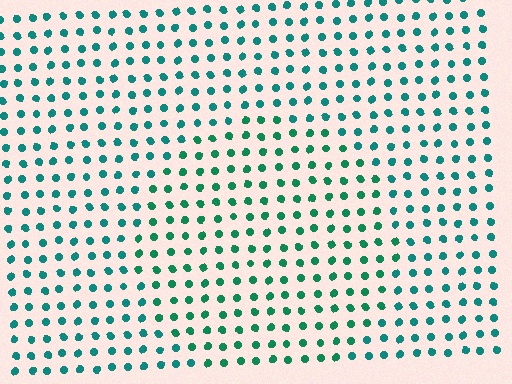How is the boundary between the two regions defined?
The boundary is defined purely by a slight shift in hue (about 21 degrees). Spacing, size, and orientation are identical on both sides.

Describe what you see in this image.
The image is filled with small teal elements in a uniform arrangement. A circle-shaped region is visible where the elements are tinted to a slightly different hue, forming a subtle color boundary.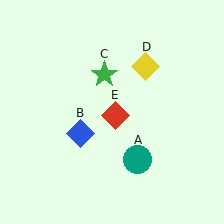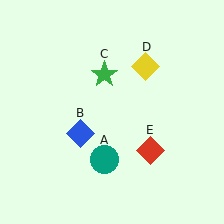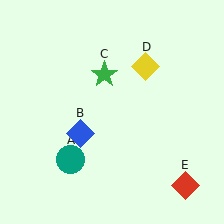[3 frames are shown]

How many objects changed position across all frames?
2 objects changed position: teal circle (object A), red diamond (object E).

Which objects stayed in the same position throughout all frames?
Blue diamond (object B) and green star (object C) and yellow diamond (object D) remained stationary.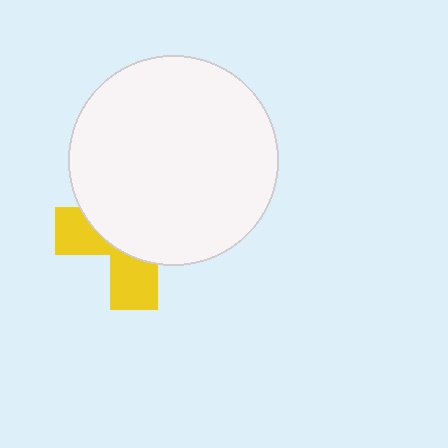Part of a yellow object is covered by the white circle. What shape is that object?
It is a cross.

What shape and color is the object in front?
The object in front is a white circle.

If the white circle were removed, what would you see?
You would see the complete yellow cross.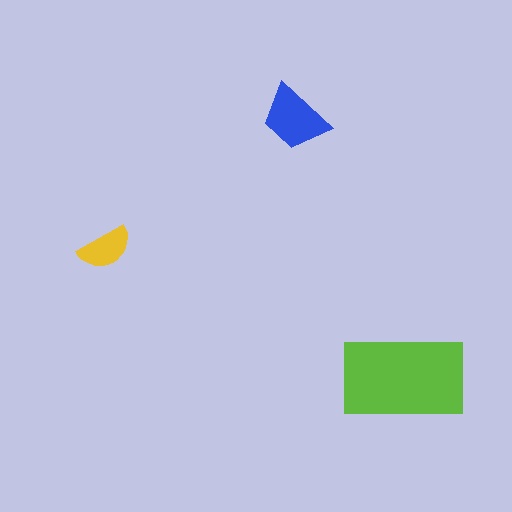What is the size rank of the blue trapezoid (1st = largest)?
2nd.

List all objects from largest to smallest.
The lime rectangle, the blue trapezoid, the yellow semicircle.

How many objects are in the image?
There are 3 objects in the image.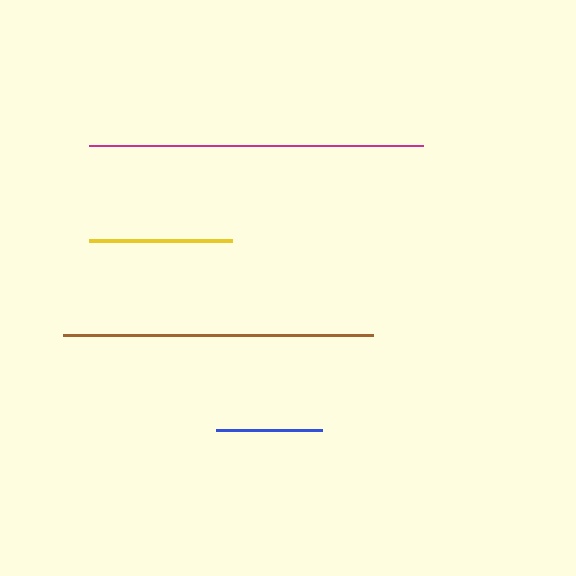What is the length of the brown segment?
The brown segment is approximately 309 pixels long.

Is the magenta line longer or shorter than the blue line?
The magenta line is longer than the blue line.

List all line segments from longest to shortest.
From longest to shortest: magenta, brown, yellow, blue.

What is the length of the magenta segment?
The magenta segment is approximately 334 pixels long.